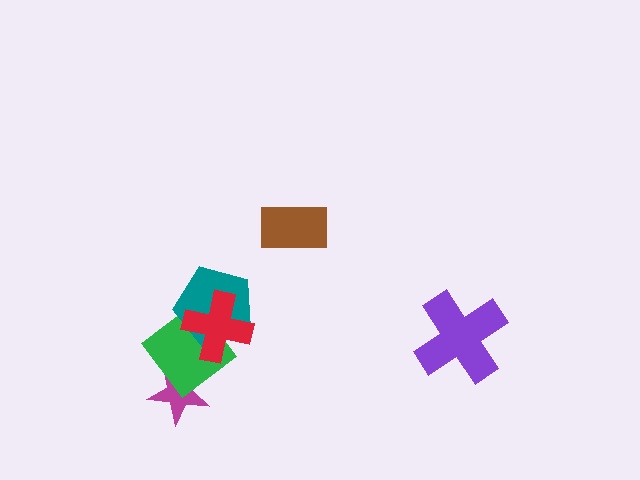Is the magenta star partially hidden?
Yes, it is partially covered by another shape.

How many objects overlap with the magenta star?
1 object overlaps with the magenta star.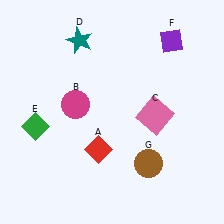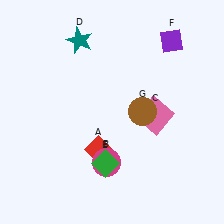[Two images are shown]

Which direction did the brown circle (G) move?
The brown circle (G) moved up.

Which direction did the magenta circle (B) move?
The magenta circle (B) moved down.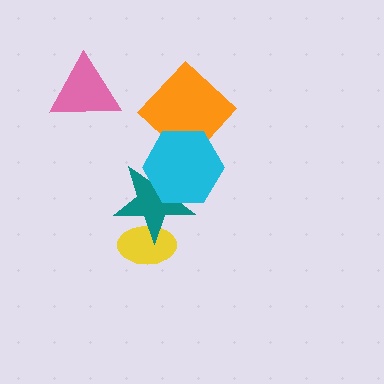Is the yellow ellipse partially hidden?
Yes, it is partially covered by another shape.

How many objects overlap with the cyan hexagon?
2 objects overlap with the cyan hexagon.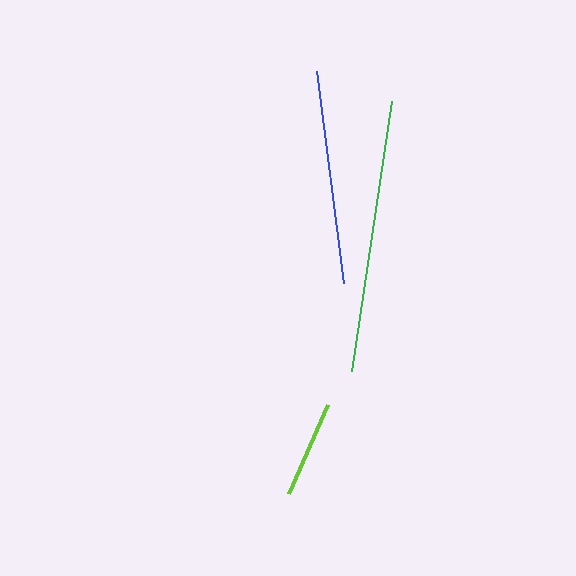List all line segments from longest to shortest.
From longest to shortest: green, blue, lime.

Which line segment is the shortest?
The lime line is the shortest at approximately 97 pixels.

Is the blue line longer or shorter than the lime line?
The blue line is longer than the lime line.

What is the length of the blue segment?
The blue segment is approximately 214 pixels long.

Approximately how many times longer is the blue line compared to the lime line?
The blue line is approximately 2.2 times the length of the lime line.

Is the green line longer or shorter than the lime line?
The green line is longer than the lime line.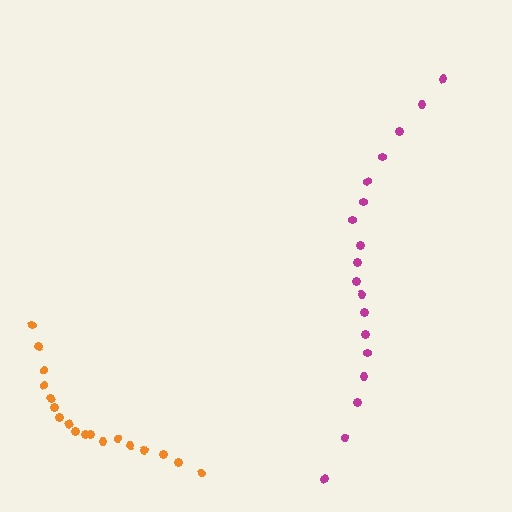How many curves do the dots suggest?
There are 2 distinct paths.